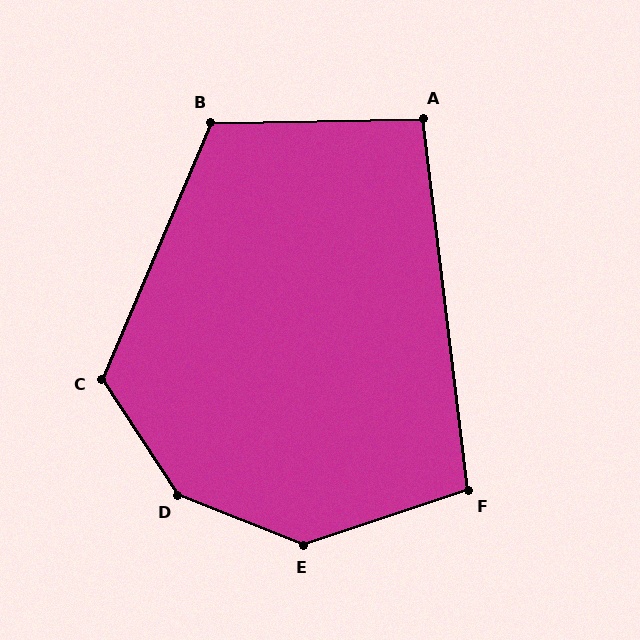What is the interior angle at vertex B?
Approximately 114 degrees (obtuse).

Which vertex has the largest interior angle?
D, at approximately 145 degrees.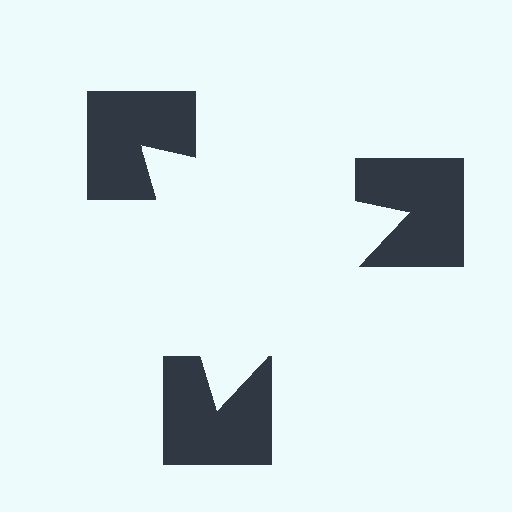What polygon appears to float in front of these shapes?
An illusory triangle — its edges are inferred from the aligned wedge cuts in the notched squares, not physically drawn.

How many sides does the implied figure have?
3 sides.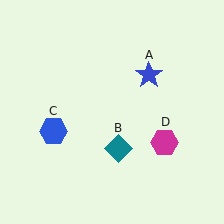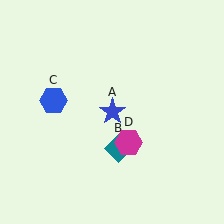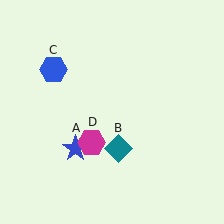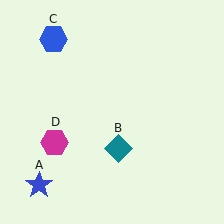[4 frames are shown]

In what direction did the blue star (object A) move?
The blue star (object A) moved down and to the left.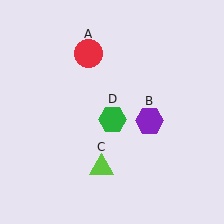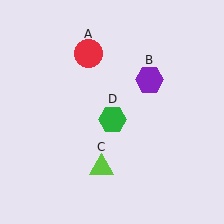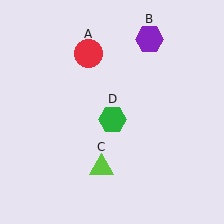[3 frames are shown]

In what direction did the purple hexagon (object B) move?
The purple hexagon (object B) moved up.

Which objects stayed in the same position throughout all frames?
Red circle (object A) and lime triangle (object C) and green hexagon (object D) remained stationary.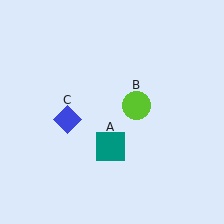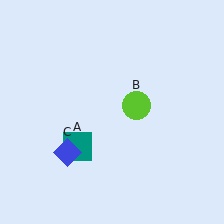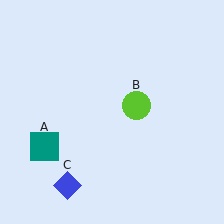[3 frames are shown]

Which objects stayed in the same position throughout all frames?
Lime circle (object B) remained stationary.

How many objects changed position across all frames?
2 objects changed position: teal square (object A), blue diamond (object C).